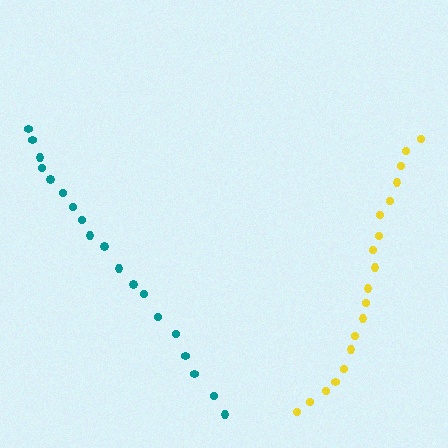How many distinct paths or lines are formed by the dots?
There are 2 distinct paths.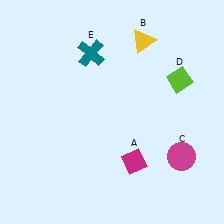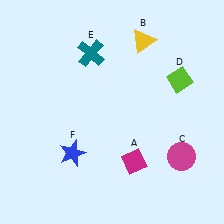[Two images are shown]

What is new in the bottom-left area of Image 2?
A blue star (F) was added in the bottom-left area of Image 2.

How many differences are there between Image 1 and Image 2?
There is 1 difference between the two images.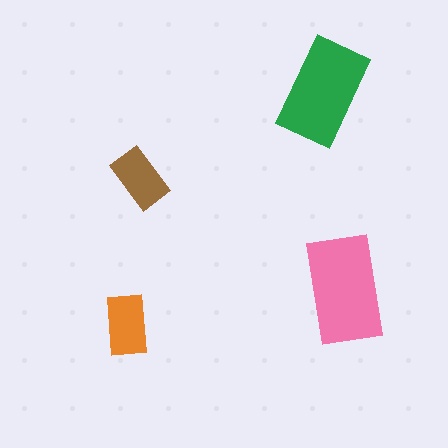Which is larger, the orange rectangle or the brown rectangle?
The orange one.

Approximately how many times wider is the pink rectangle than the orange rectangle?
About 2 times wider.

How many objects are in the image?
There are 4 objects in the image.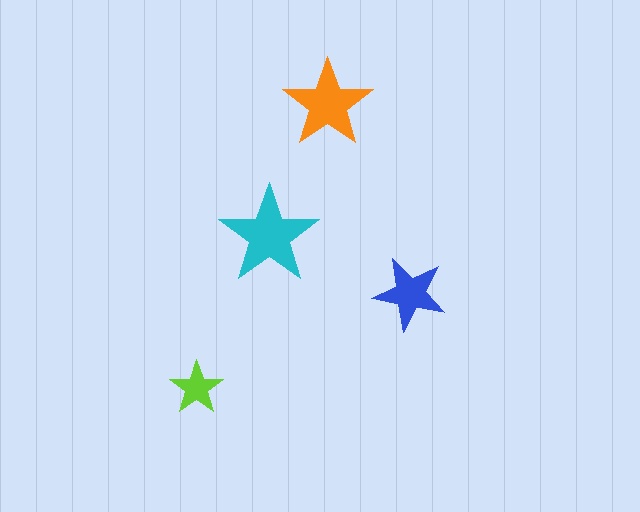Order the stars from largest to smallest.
the cyan one, the orange one, the blue one, the lime one.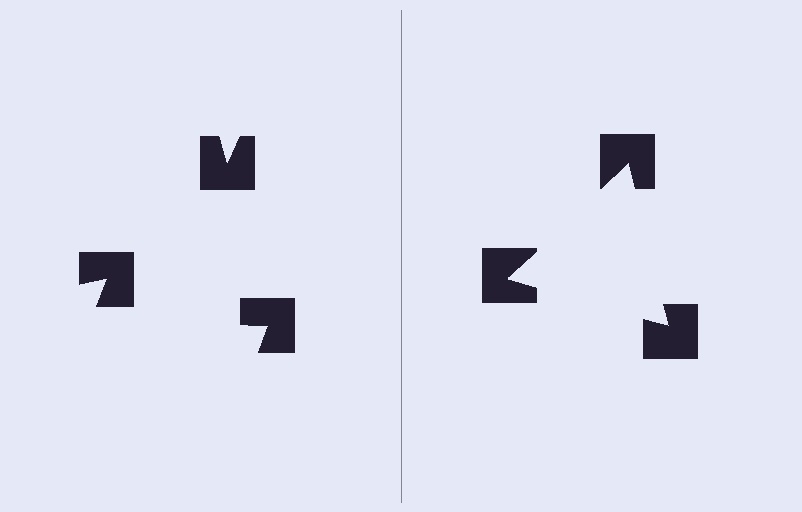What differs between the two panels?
The notched squares are positioned identically on both sides; only the wedge orientations differ. On the right they align to a triangle; on the left they are misaligned.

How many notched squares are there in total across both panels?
6 — 3 on each side.